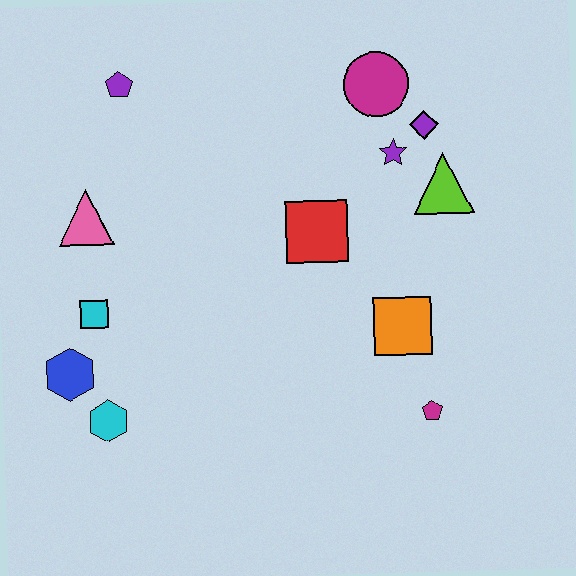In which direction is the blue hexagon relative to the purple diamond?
The blue hexagon is to the left of the purple diamond.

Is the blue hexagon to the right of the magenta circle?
No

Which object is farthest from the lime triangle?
The blue hexagon is farthest from the lime triangle.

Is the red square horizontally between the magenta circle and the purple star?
No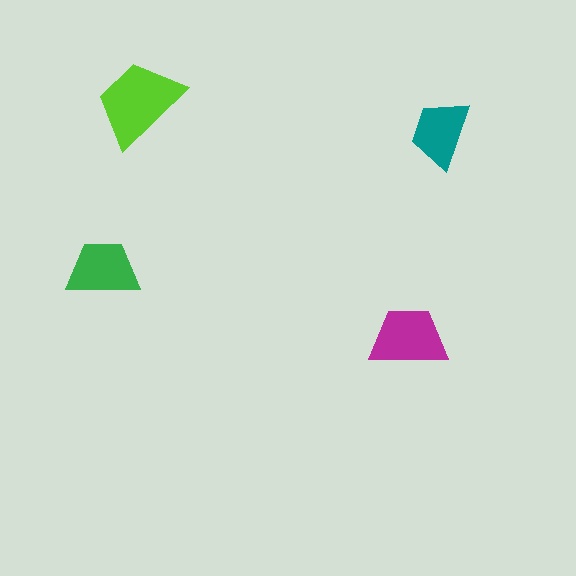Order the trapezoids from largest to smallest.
the lime one, the magenta one, the green one, the teal one.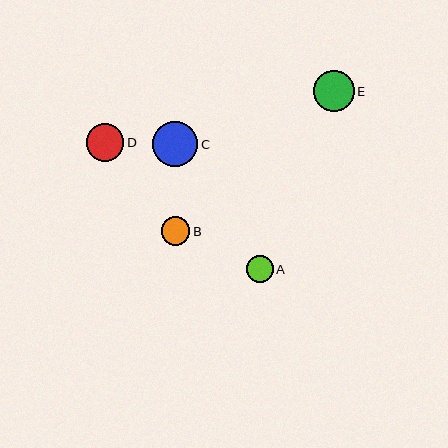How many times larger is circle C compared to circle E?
Circle C is approximately 1.1 times the size of circle E.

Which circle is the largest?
Circle C is the largest with a size of approximately 45 pixels.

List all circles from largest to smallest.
From largest to smallest: C, E, D, B, A.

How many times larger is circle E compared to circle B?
Circle E is approximately 1.4 times the size of circle B.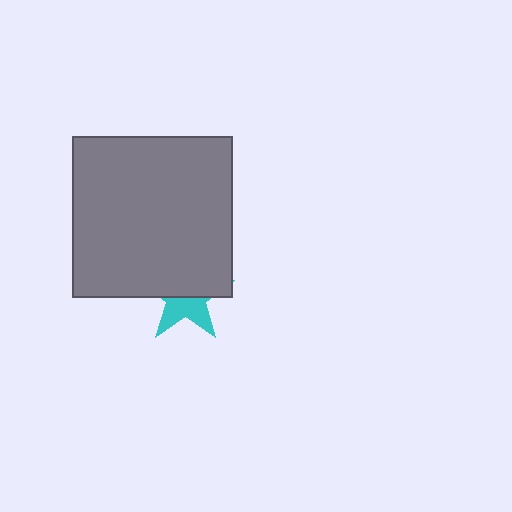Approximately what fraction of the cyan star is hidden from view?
Roughly 57% of the cyan star is hidden behind the gray square.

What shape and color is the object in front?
The object in front is a gray square.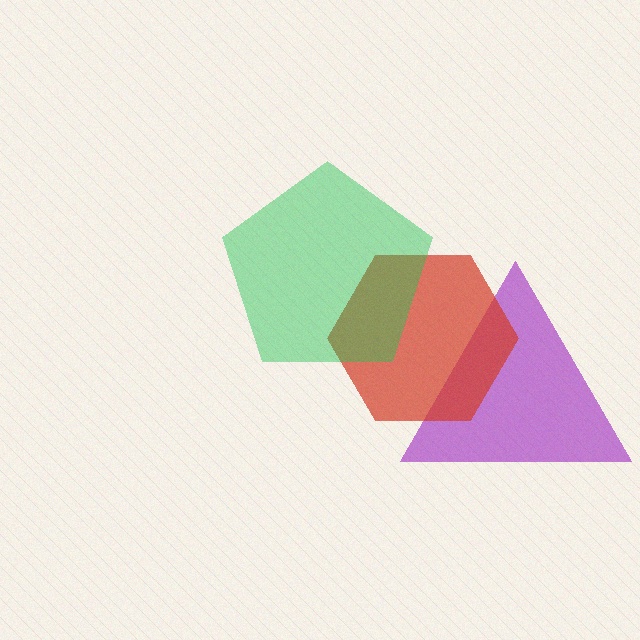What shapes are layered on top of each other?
The layered shapes are: a purple triangle, a red hexagon, a green pentagon.